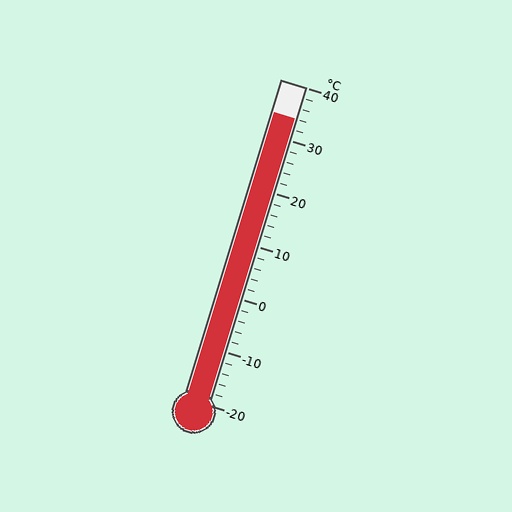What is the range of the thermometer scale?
The thermometer scale ranges from -20°C to 40°C.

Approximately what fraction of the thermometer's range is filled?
The thermometer is filled to approximately 90% of its range.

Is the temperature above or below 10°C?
The temperature is above 10°C.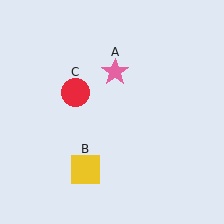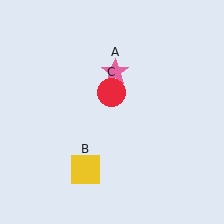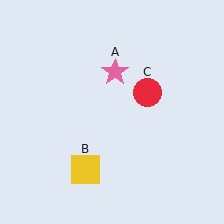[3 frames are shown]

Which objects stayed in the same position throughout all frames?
Pink star (object A) and yellow square (object B) remained stationary.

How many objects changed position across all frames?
1 object changed position: red circle (object C).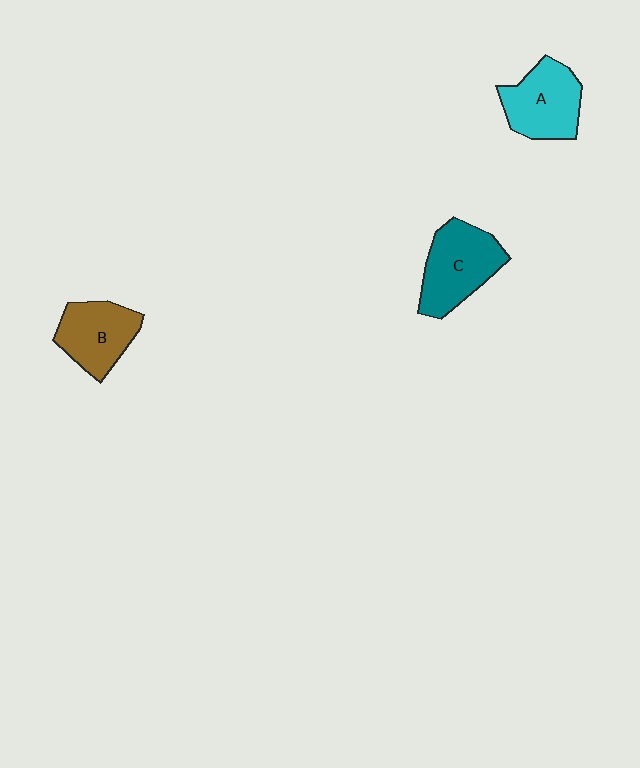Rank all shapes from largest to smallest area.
From largest to smallest: C (teal), A (cyan), B (brown).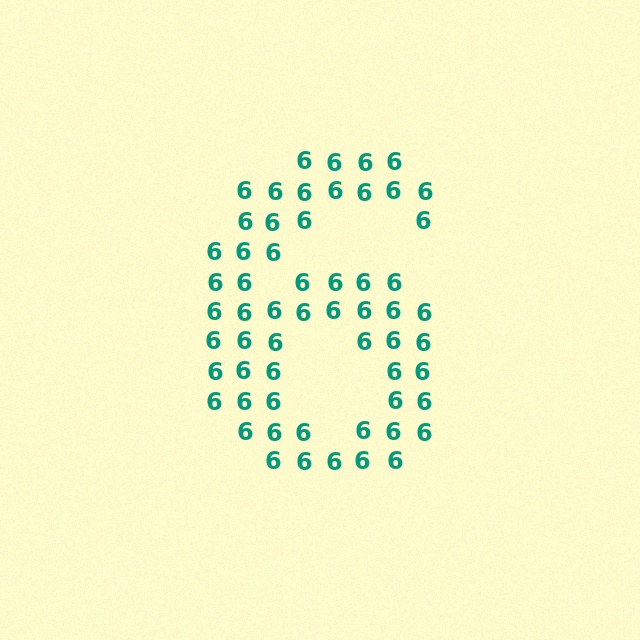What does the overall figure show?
The overall figure shows the digit 6.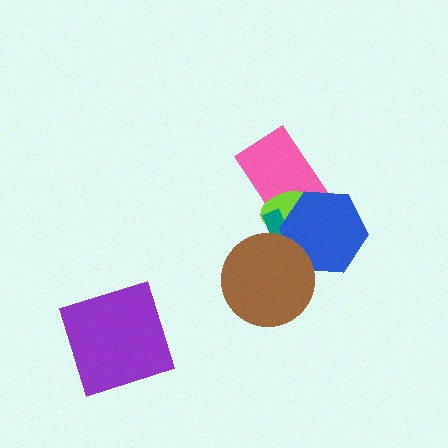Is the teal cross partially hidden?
Yes, it is partially covered by another shape.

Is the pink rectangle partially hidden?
Yes, it is partially covered by another shape.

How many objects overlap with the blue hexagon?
4 objects overlap with the blue hexagon.